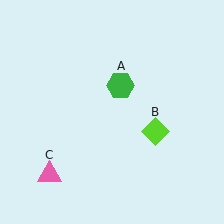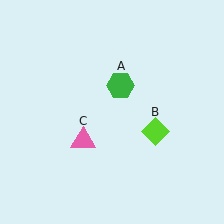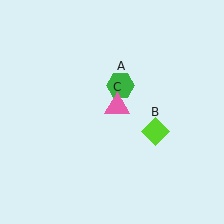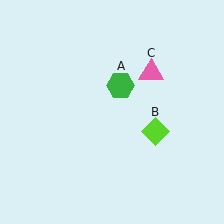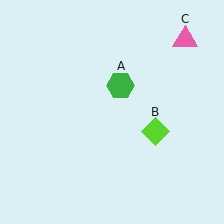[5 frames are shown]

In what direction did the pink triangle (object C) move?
The pink triangle (object C) moved up and to the right.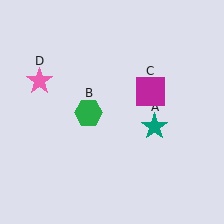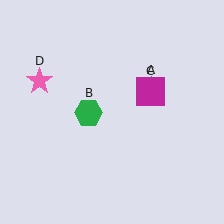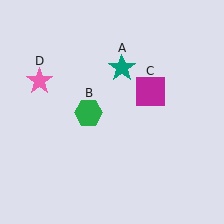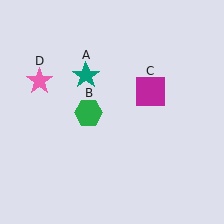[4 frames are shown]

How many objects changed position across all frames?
1 object changed position: teal star (object A).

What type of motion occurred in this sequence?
The teal star (object A) rotated counterclockwise around the center of the scene.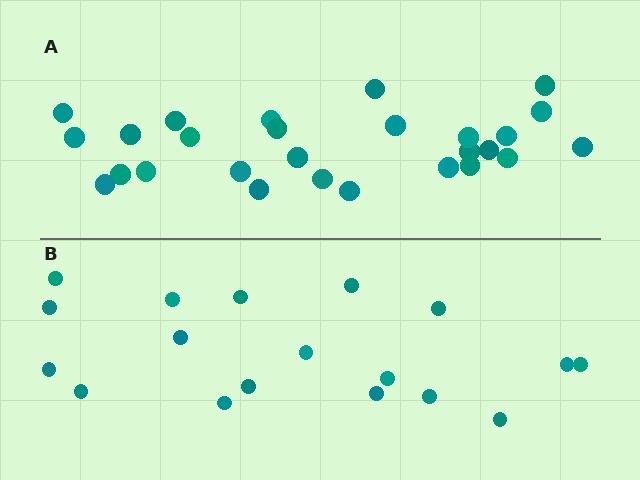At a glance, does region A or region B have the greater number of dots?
Region A (the top region) has more dots.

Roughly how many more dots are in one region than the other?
Region A has roughly 8 or so more dots than region B.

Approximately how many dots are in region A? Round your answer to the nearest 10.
About 30 dots. (The exact count is 27, which rounds to 30.)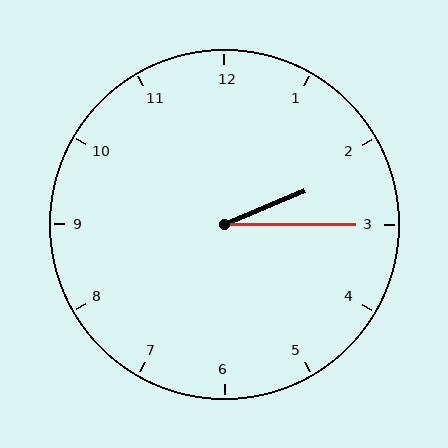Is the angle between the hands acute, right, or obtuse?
It is acute.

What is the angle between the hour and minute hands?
Approximately 22 degrees.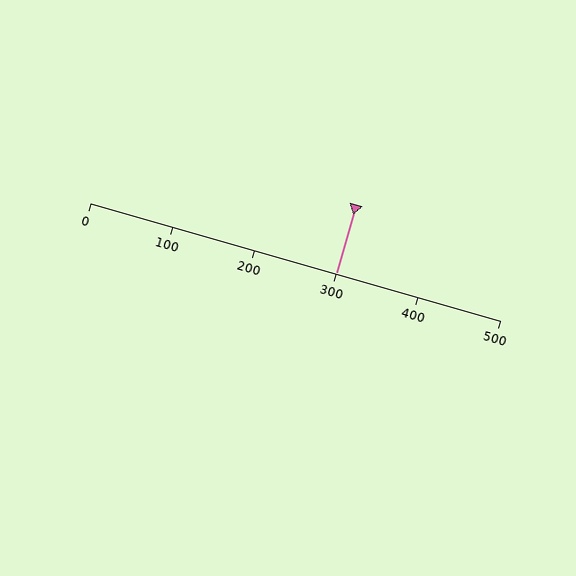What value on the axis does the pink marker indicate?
The marker indicates approximately 300.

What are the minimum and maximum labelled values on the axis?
The axis runs from 0 to 500.